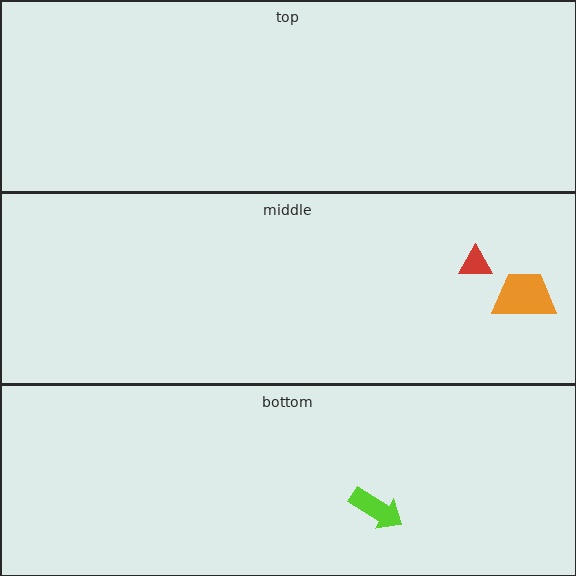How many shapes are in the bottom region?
1.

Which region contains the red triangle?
The middle region.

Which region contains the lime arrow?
The bottom region.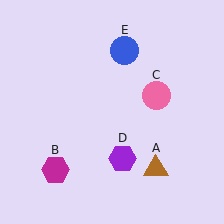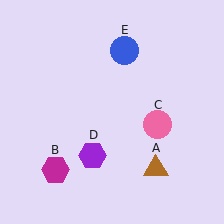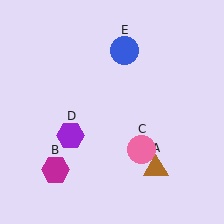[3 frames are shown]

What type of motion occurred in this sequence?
The pink circle (object C), purple hexagon (object D) rotated clockwise around the center of the scene.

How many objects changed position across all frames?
2 objects changed position: pink circle (object C), purple hexagon (object D).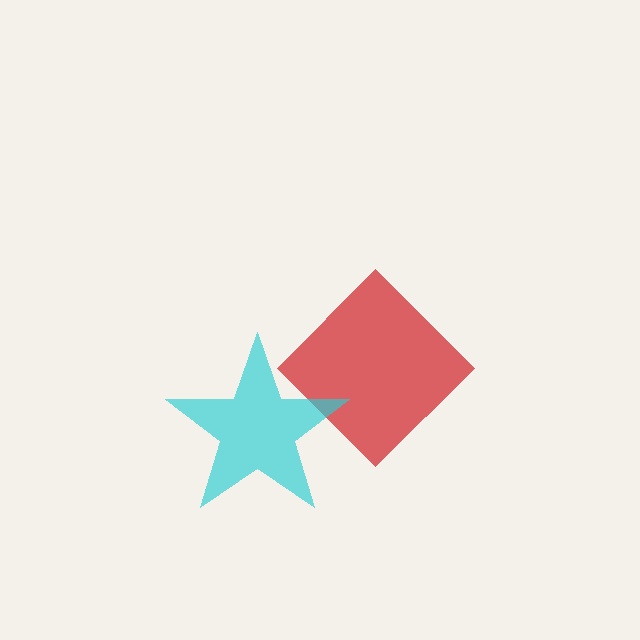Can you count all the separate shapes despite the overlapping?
Yes, there are 2 separate shapes.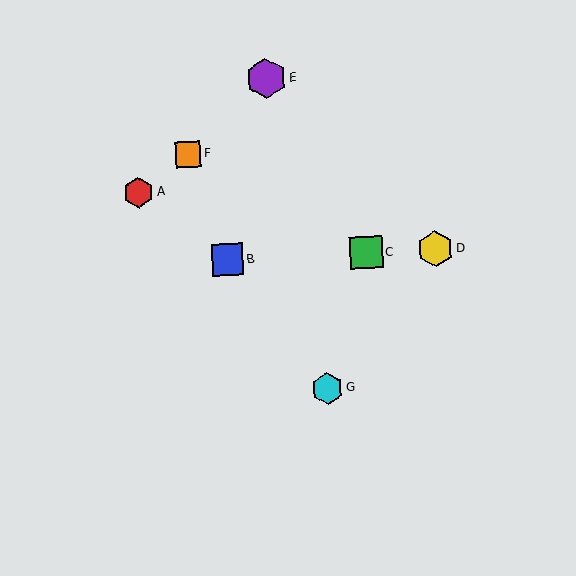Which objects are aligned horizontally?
Objects B, C, D are aligned horizontally.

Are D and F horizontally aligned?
No, D is at y≈249 and F is at y≈154.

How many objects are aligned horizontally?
3 objects (B, C, D) are aligned horizontally.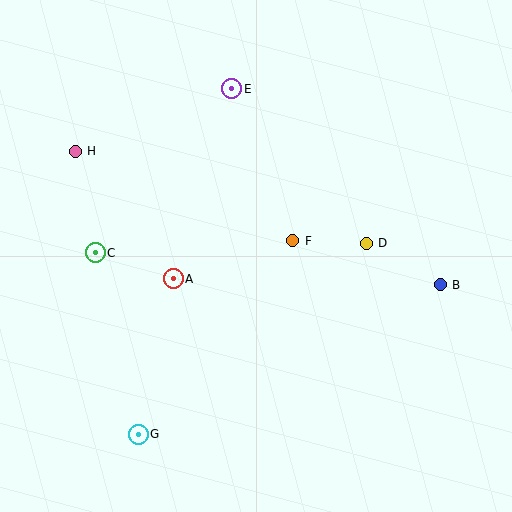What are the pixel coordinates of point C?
Point C is at (95, 253).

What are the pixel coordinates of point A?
Point A is at (173, 279).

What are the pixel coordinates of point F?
Point F is at (293, 241).